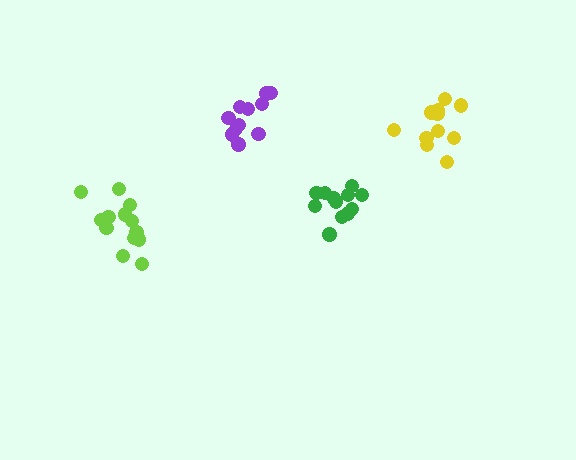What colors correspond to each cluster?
The clusters are colored: purple, lime, green, yellow.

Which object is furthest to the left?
The lime cluster is leftmost.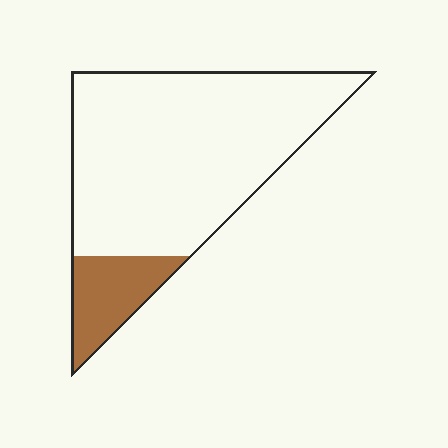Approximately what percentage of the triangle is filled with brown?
Approximately 15%.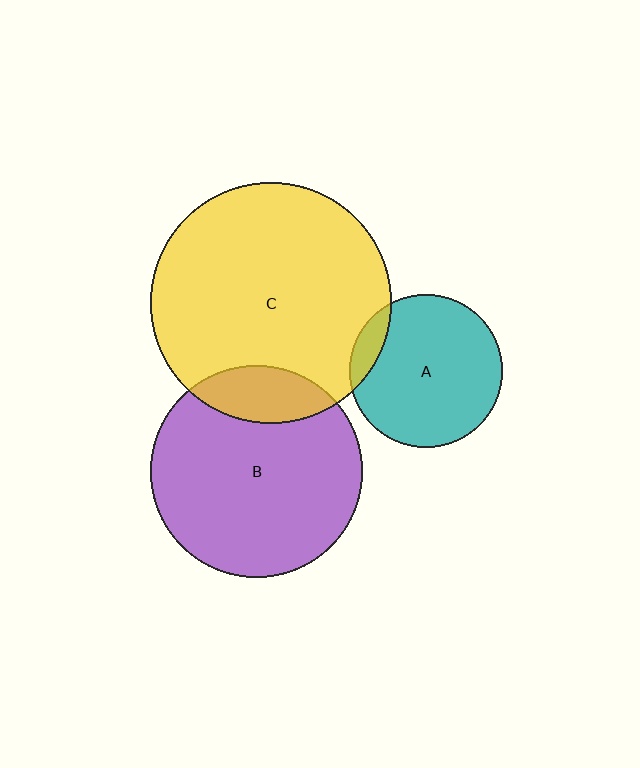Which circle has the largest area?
Circle C (yellow).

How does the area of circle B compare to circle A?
Approximately 1.9 times.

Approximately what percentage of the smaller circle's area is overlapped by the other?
Approximately 15%.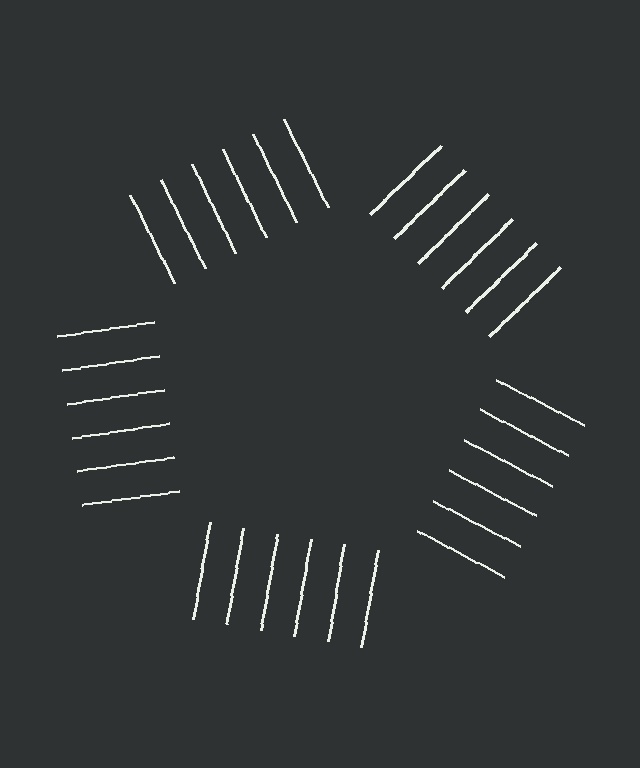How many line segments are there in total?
30 — 6 along each of the 5 edges.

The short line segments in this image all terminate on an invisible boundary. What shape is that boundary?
An illusory pentagon — the line segments terminate on its edges but no continuous stroke is drawn.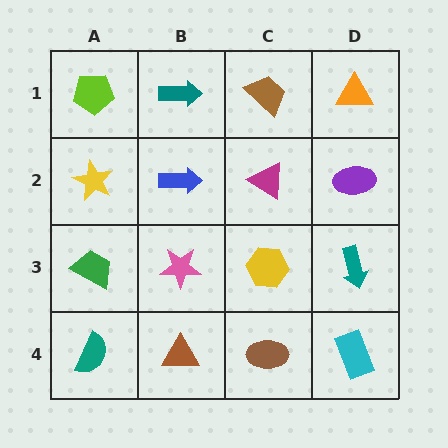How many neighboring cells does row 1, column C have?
3.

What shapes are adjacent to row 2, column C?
A brown trapezoid (row 1, column C), a yellow hexagon (row 3, column C), a blue arrow (row 2, column B), a purple ellipse (row 2, column D).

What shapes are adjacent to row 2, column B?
A teal arrow (row 1, column B), a pink star (row 3, column B), a yellow star (row 2, column A), a magenta triangle (row 2, column C).